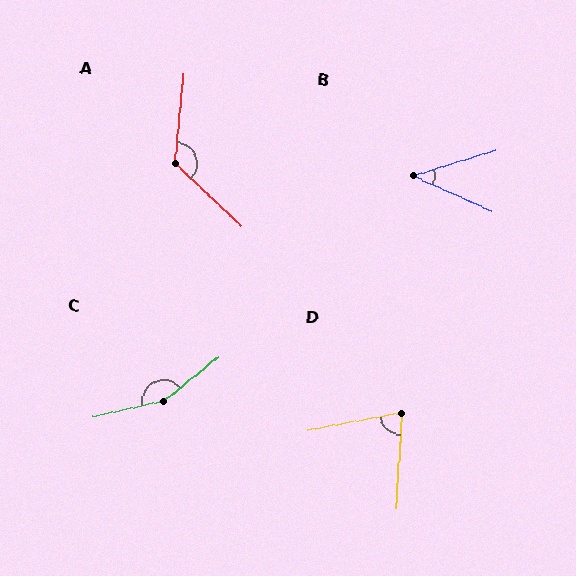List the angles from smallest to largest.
B (41°), D (76°), A (128°), C (154°).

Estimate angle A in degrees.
Approximately 128 degrees.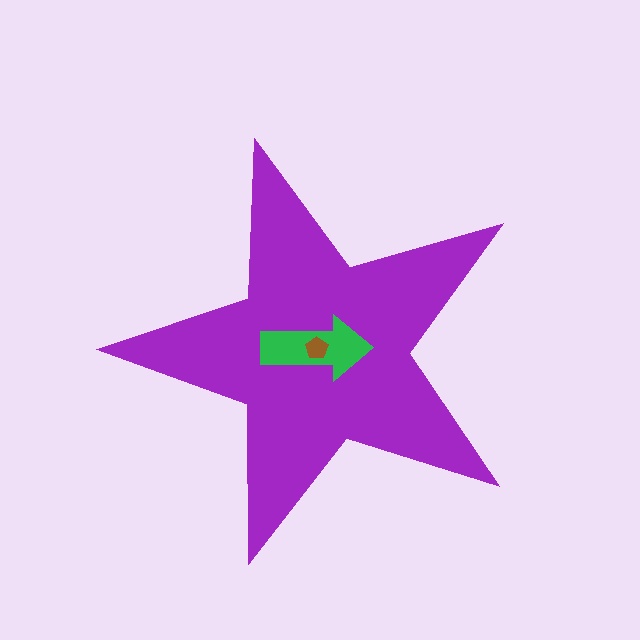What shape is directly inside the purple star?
The green arrow.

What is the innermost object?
The brown pentagon.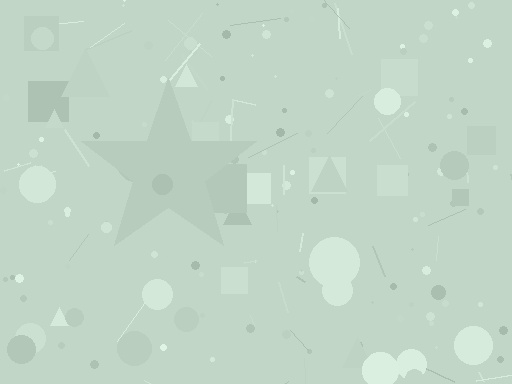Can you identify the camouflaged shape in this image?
The camouflaged shape is a star.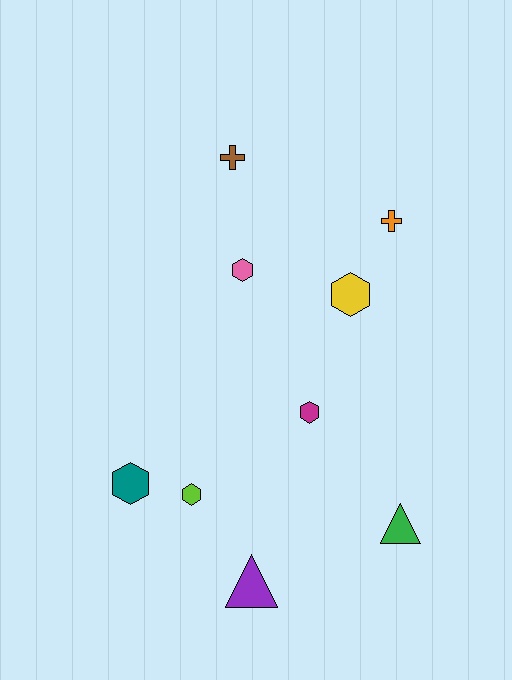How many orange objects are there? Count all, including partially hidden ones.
There is 1 orange object.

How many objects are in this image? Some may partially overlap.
There are 9 objects.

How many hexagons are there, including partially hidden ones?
There are 5 hexagons.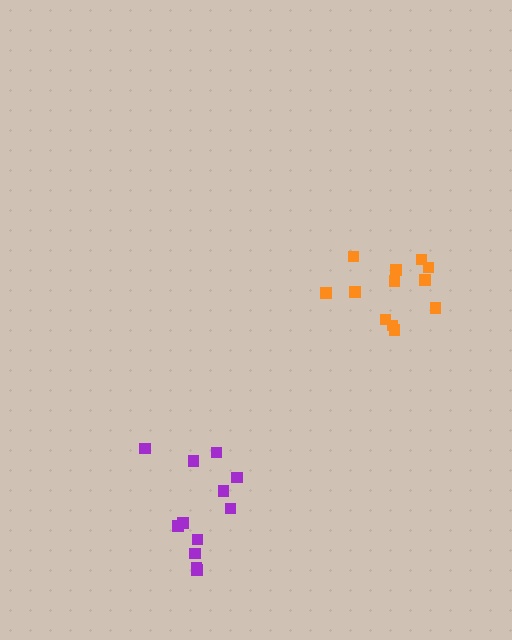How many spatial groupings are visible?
There are 2 spatial groupings.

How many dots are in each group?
Group 1: 12 dots, Group 2: 12 dots (24 total).